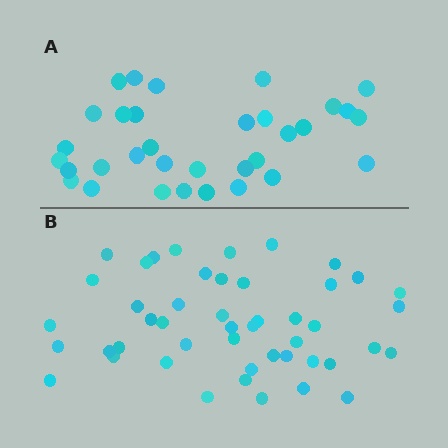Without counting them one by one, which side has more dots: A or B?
Region B (the bottom region) has more dots.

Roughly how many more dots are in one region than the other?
Region B has approximately 15 more dots than region A.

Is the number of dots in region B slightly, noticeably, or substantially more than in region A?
Region B has noticeably more, but not dramatically so. The ratio is roughly 1.4 to 1.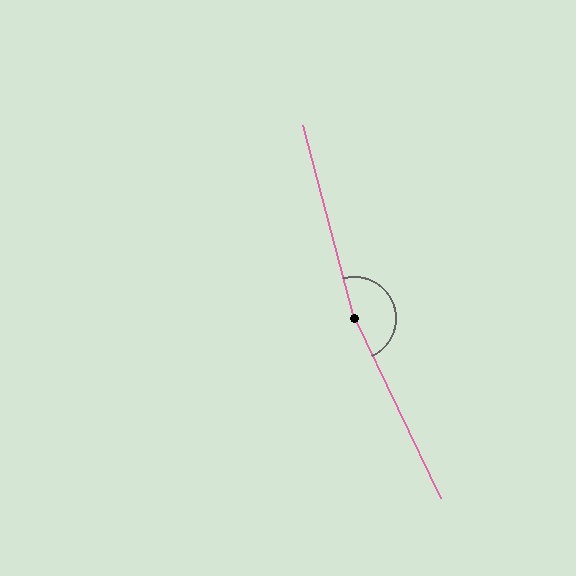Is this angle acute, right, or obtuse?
It is obtuse.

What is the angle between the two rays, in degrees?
Approximately 169 degrees.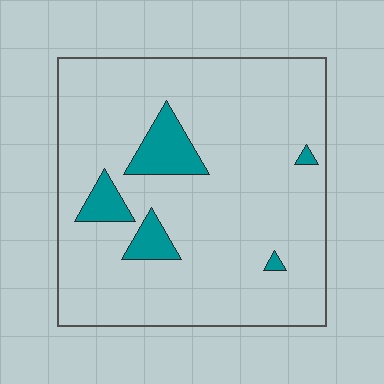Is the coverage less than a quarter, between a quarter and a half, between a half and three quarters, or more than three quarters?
Less than a quarter.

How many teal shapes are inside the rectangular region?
5.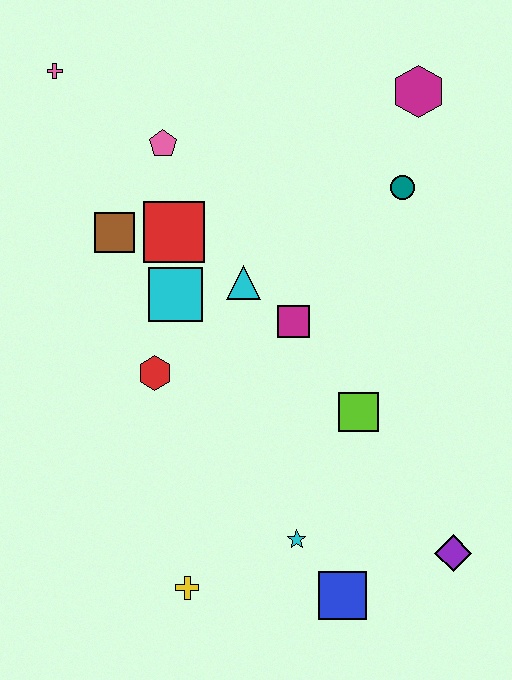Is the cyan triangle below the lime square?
No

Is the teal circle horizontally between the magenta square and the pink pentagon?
No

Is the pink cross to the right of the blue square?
No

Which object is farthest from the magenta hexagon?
The yellow cross is farthest from the magenta hexagon.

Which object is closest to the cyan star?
The blue square is closest to the cyan star.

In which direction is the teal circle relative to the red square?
The teal circle is to the right of the red square.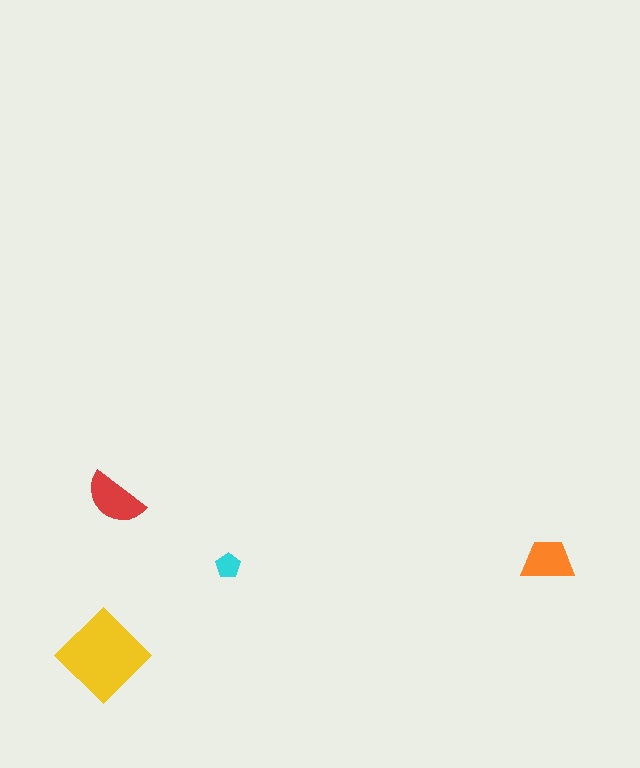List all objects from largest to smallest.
The yellow diamond, the red semicircle, the orange trapezoid, the cyan pentagon.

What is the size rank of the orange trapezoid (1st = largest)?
3rd.